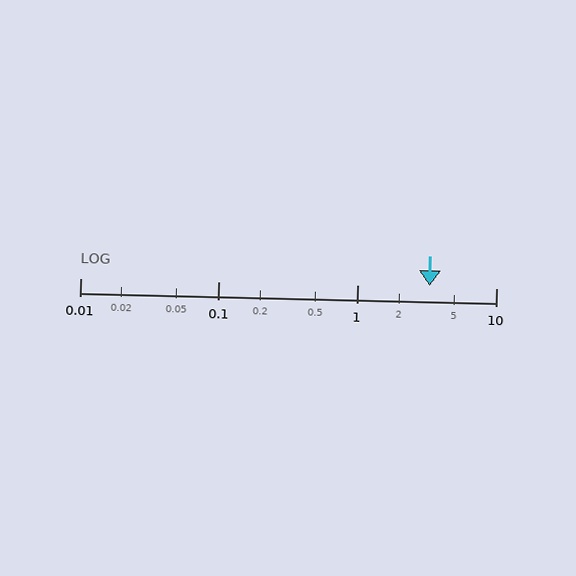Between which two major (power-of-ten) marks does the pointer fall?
The pointer is between 1 and 10.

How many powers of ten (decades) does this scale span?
The scale spans 3 decades, from 0.01 to 10.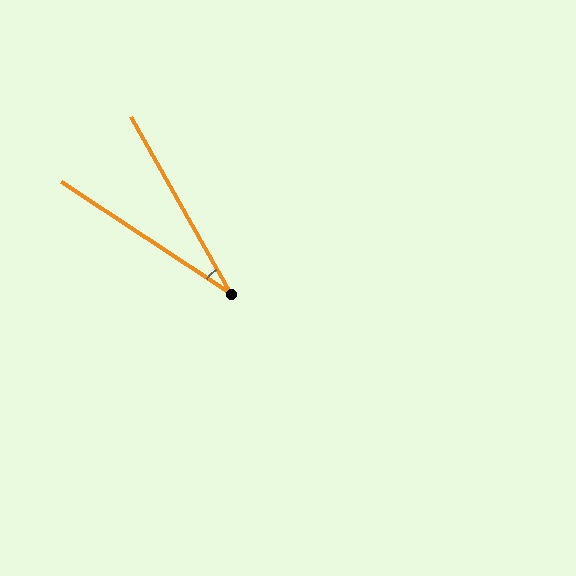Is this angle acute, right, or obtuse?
It is acute.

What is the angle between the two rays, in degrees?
Approximately 27 degrees.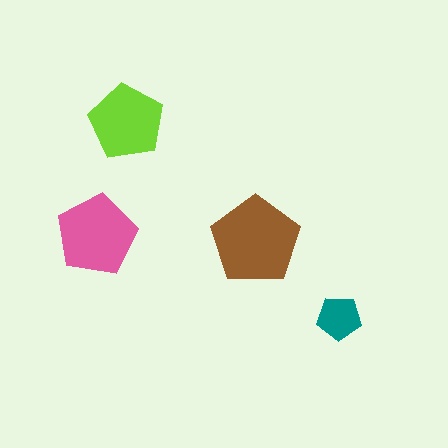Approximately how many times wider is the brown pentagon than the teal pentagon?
About 2 times wider.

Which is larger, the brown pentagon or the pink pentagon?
The brown one.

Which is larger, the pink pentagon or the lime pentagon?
The pink one.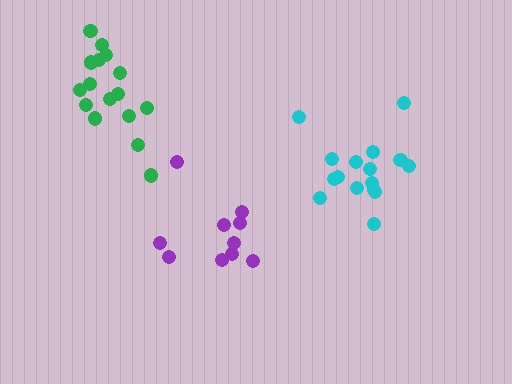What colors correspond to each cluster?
The clusters are colored: purple, cyan, green.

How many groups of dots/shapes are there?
There are 3 groups.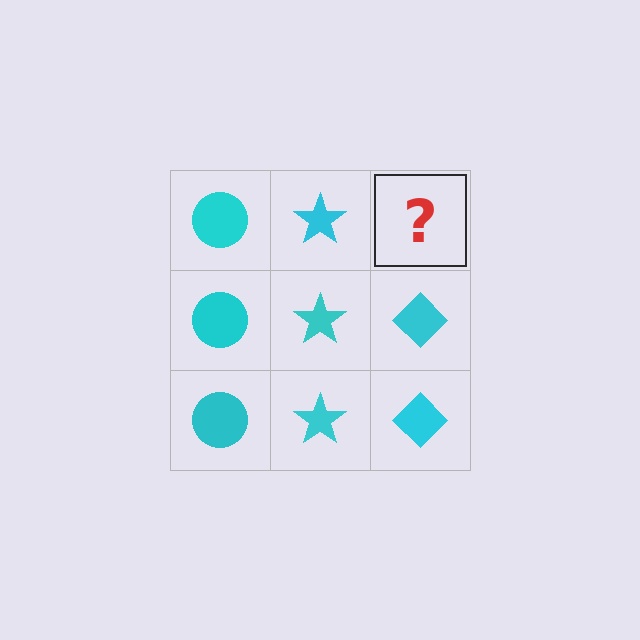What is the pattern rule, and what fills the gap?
The rule is that each column has a consistent shape. The gap should be filled with a cyan diamond.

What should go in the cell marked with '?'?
The missing cell should contain a cyan diamond.